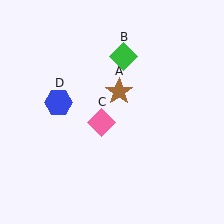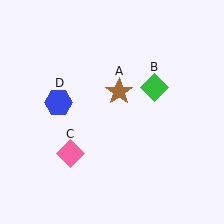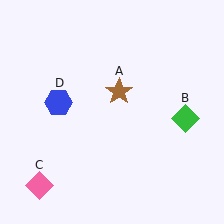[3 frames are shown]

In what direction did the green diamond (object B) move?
The green diamond (object B) moved down and to the right.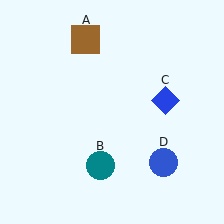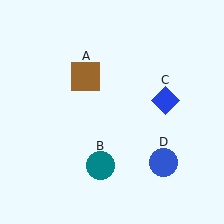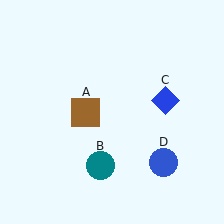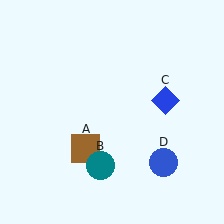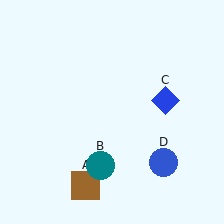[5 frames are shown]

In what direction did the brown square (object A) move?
The brown square (object A) moved down.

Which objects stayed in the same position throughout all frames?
Teal circle (object B) and blue diamond (object C) and blue circle (object D) remained stationary.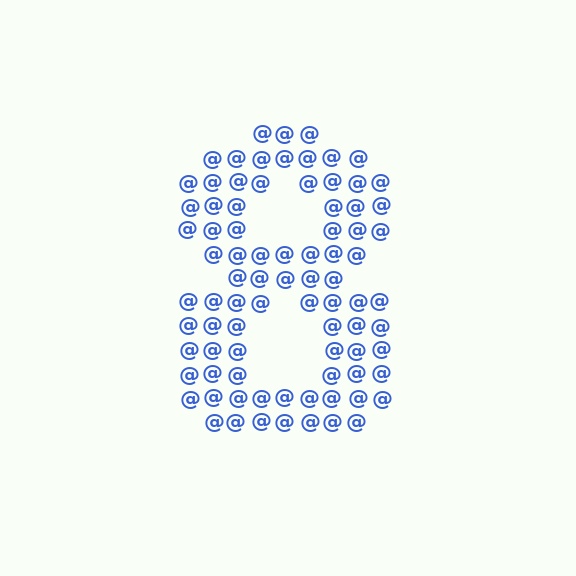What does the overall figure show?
The overall figure shows the digit 8.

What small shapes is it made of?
It is made of small at signs.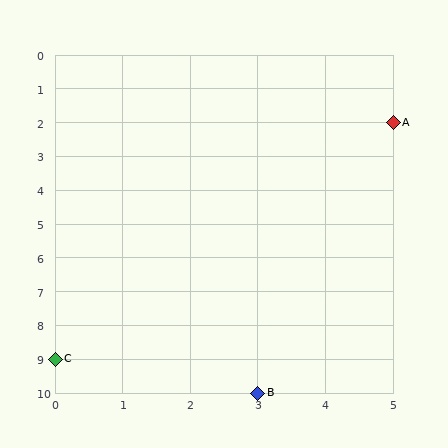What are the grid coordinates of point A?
Point A is at grid coordinates (5, 2).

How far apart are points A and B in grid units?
Points A and B are 2 columns and 8 rows apart (about 8.2 grid units diagonally).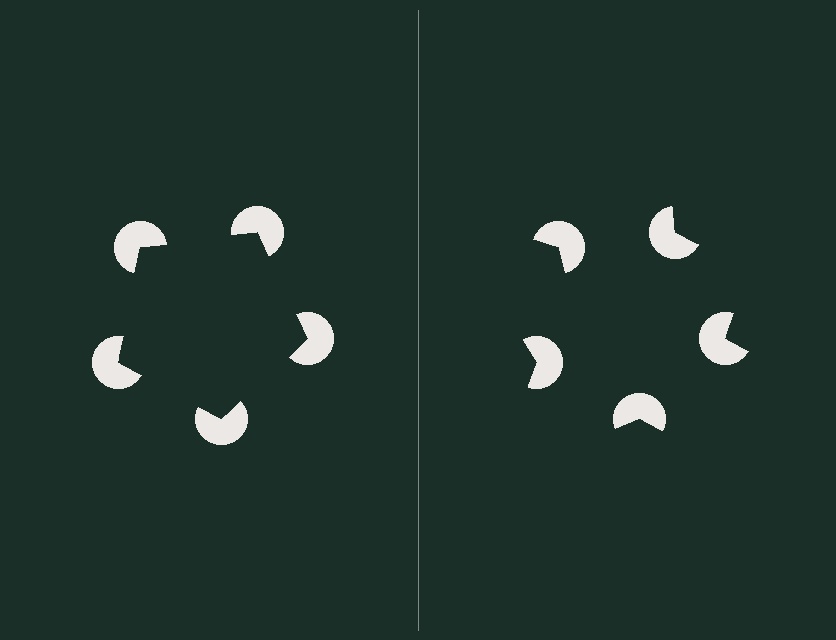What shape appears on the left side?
An illusory pentagon.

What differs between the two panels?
The pac-man discs are positioned identically on both sides; only the wedge orientations differ. On the left they align to a pentagon; on the right they are misaligned.